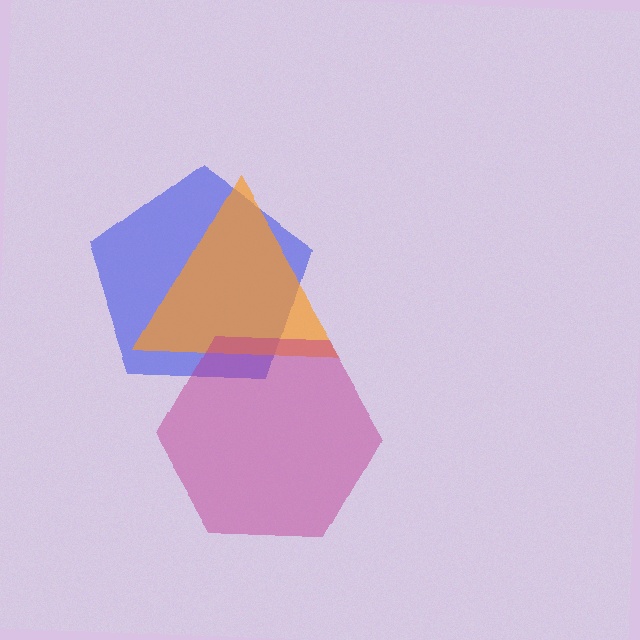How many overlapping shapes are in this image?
There are 3 overlapping shapes in the image.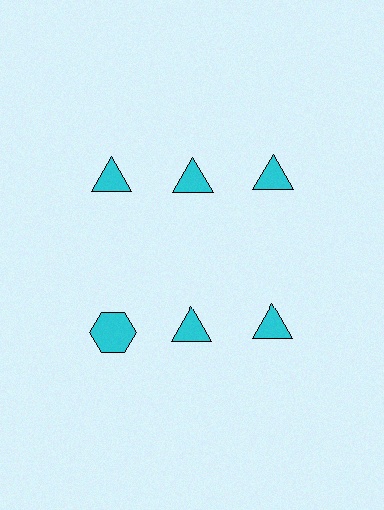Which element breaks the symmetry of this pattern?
The cyan hexagon in the second row, leftmost column breaks the symmetry. All other shapes are cyan triangles.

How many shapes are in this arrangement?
There are 6 shapes arranged in a grid pattern.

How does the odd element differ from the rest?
It has a different shape: hexagon instead of triangle.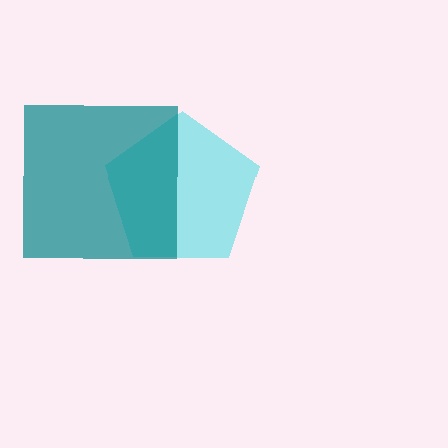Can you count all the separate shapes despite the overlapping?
Yes, there are 2 separate shapes.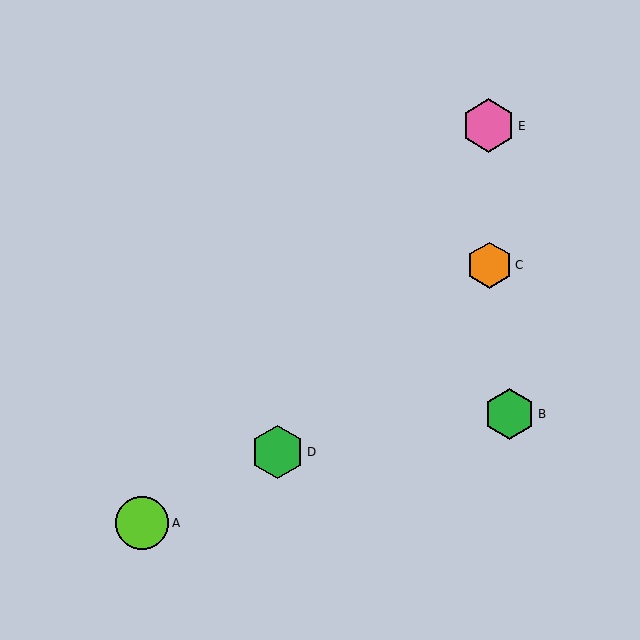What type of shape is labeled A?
Shape A is a lime circle.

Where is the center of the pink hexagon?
The center of the pink hexagon is at (488, 126).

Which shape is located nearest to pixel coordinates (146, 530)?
The lime circle (labeled A) at (142, 523) is nearest to that location.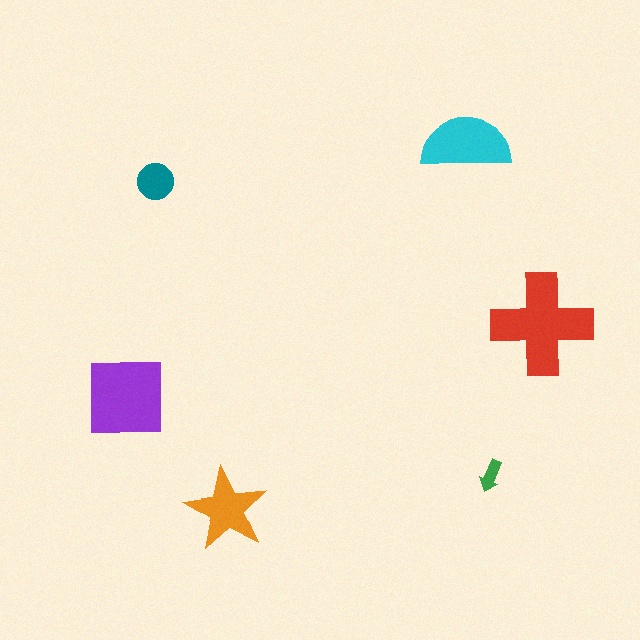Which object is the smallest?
The green arrow.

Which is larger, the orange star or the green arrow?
The orange star.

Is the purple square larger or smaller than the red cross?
Smaller.